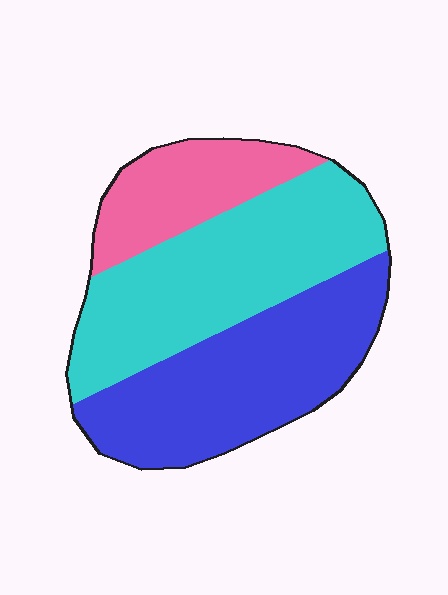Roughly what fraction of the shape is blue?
Blue covers about 40% of the shape.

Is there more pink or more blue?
Blue.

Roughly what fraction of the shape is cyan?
Cyan covers 42% of the shape.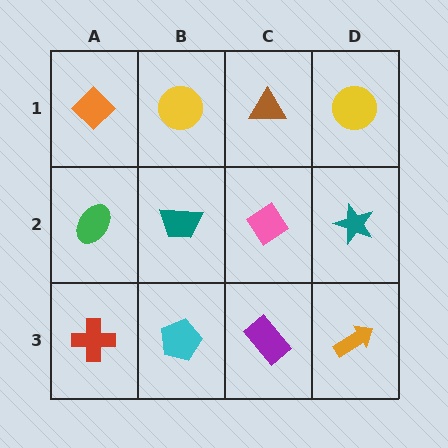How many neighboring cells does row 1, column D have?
2.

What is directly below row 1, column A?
A green ellipse.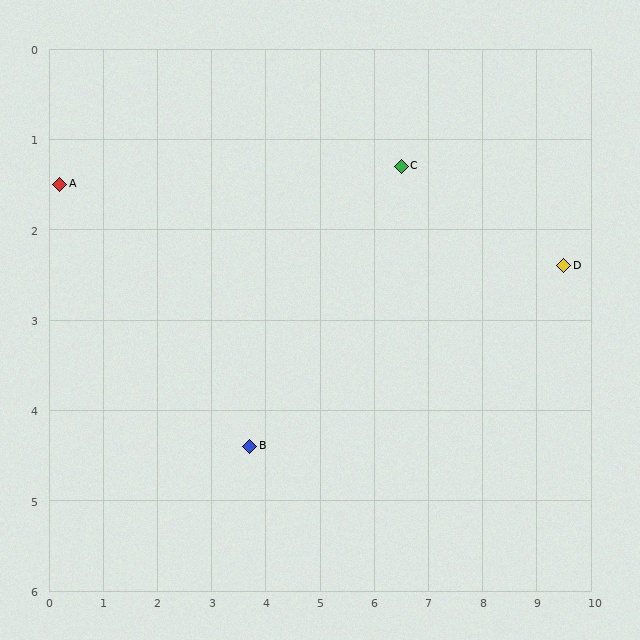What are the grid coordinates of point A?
Point A is at approximately (0.2, 1.5).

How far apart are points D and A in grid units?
Points D and A are about 9.3 grid units apart.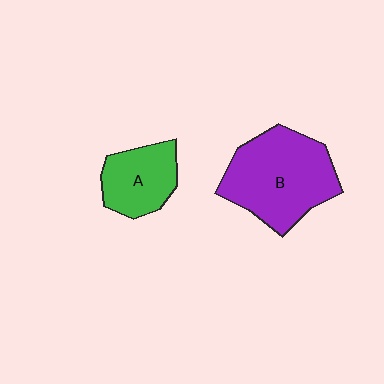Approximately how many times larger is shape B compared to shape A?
Approximately 1.8 times.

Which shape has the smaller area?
Shape A (green).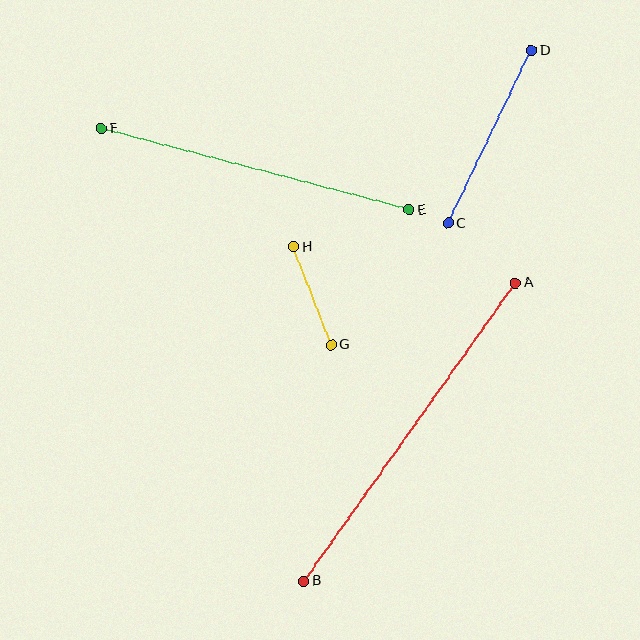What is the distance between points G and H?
The distance is approximately 105 pixels.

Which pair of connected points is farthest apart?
Points A and B are farthest apart.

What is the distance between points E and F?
The distance is approximately 318 pixels.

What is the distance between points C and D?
The distance is approximately 192 pixels.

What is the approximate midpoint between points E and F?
The midpoint is at approximately (255, 169) pixels.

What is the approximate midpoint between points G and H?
The midpoint is at approximately (312, 296) pixels.